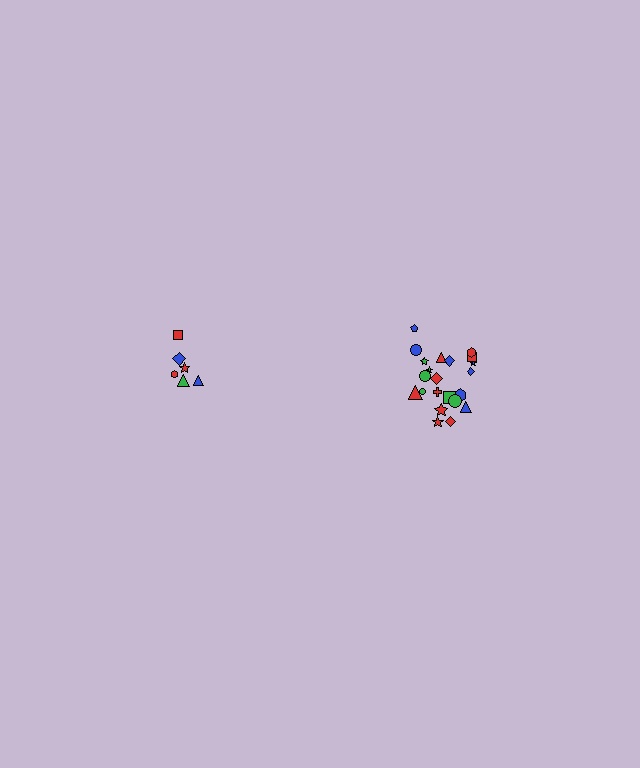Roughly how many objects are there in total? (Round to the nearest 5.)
Roughly 30 objects in total.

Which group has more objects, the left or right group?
The right group.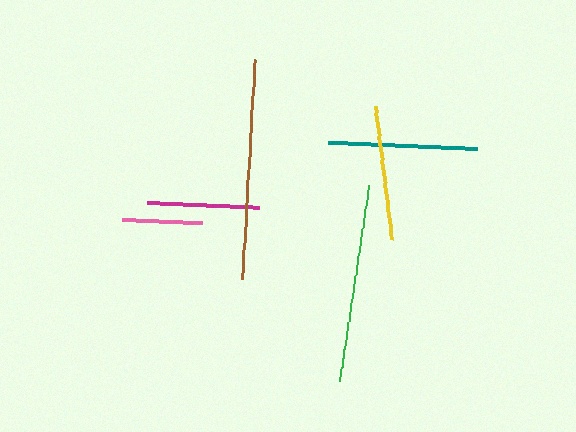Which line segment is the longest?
The brown line is the longest at approximately 220 pixels.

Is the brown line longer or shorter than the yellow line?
The brown line is longer than the yellow line.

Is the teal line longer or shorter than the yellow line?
The teal line is longer than the yellow line.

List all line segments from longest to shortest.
From longest to shortest: brown, green, teal, yellow, magenta, pink.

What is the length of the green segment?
The green segment is approximately 197 pixels long.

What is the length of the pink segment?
The pink segment is approximately 80 pixels long.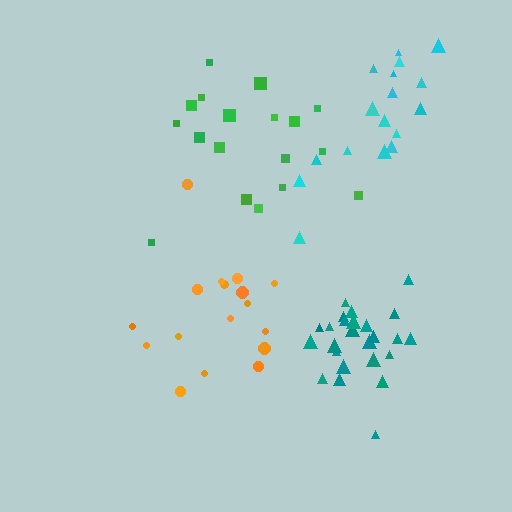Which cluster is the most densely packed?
Teal.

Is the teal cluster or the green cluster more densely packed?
Teal.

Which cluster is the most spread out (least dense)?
Green.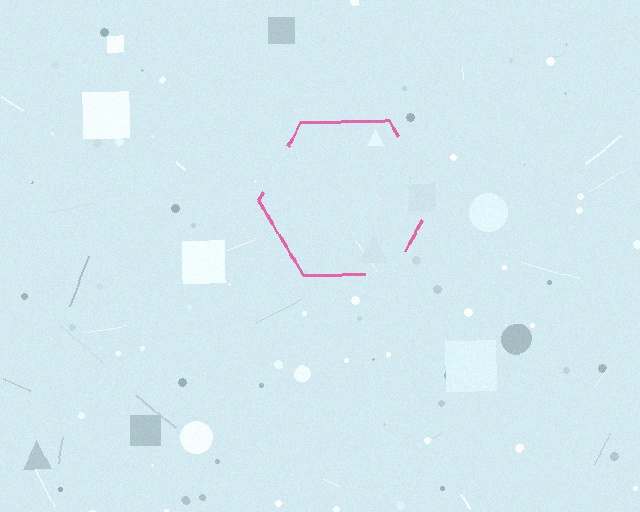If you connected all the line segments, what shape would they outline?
They would outline a hexagon.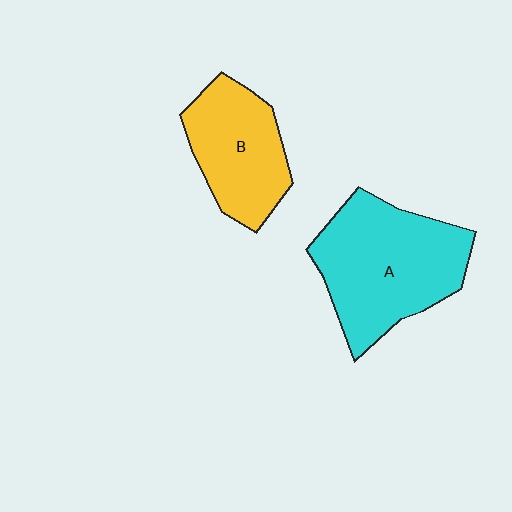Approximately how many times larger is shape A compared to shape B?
Approximately 1.5 times.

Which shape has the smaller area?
Shape B (yellow).